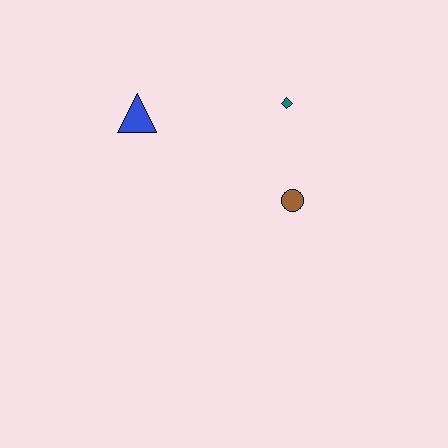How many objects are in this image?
There are 3 objects.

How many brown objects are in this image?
There is 1 brown object.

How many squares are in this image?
There are no squares.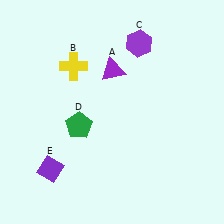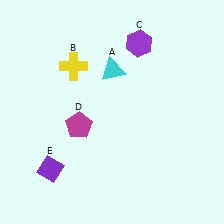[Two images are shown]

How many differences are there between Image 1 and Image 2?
There are 2 differences between the two images.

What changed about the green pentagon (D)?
In Image 1, D is green. In Image 2, it changed to magenta.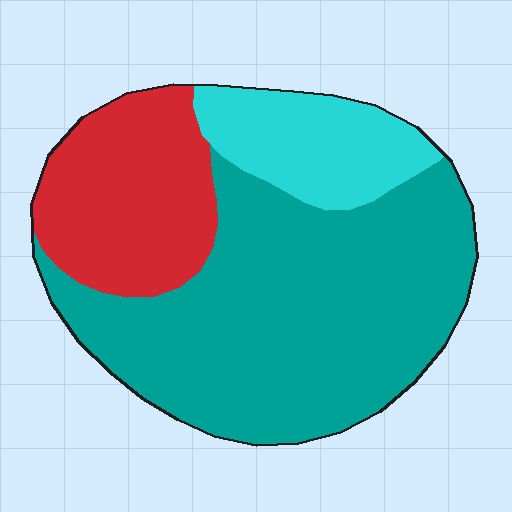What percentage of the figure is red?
Red takes up between a sixth and a third of the figure.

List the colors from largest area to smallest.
From largest to smallest: teal, red, cyan.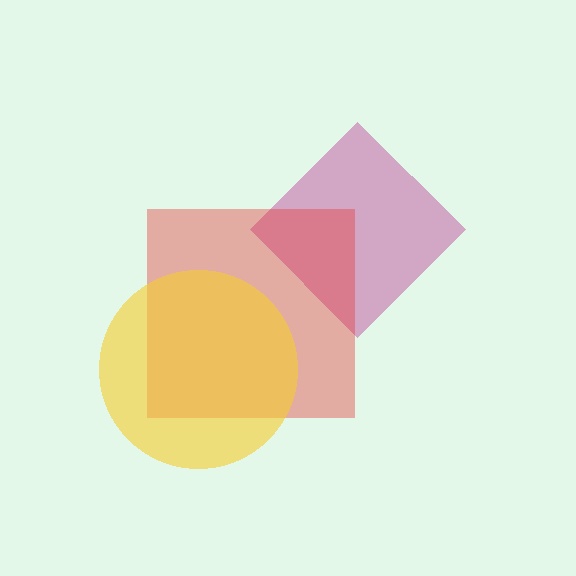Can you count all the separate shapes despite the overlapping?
Yes, there are 3 separate shapes.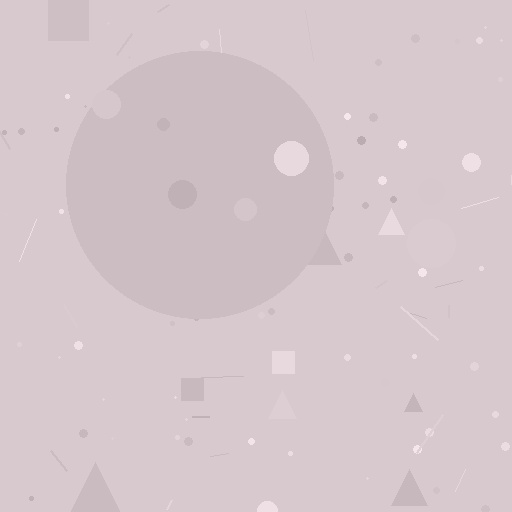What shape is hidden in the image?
A circle is hidden in the image.